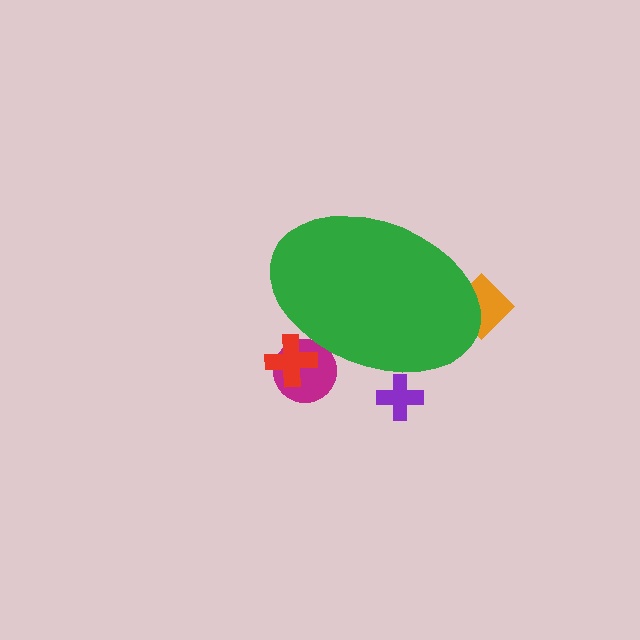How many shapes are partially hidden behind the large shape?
4 shapes are partially hidden.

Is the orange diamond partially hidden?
Yes, the orange diamond is partially hidden behind the green ellipse.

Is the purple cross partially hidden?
Yes, the purple cross is partially hidden behind the green ellipse.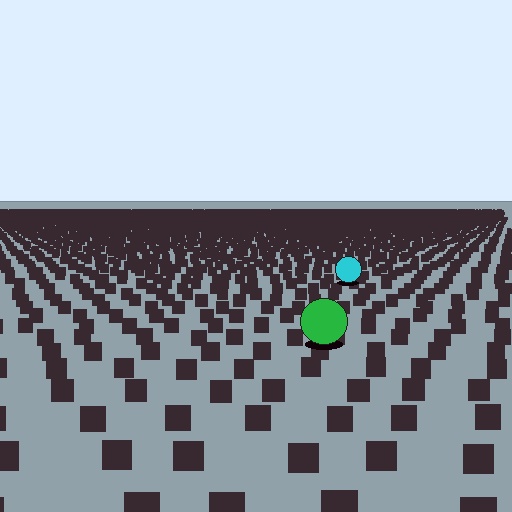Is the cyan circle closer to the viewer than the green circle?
No. The green circle is closer — you can tell from the texture gradient: the ground texture is coarser near it.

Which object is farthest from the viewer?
The cyan circle is farthest from the viewer. It appears smaller and the ground texture around it is denser.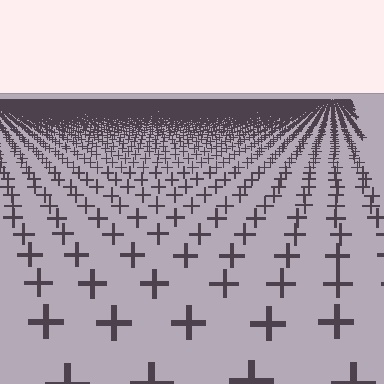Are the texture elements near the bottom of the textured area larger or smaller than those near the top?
Larger. Near the bottom, elements are closer to the viewer and appear at a bigger on-screen size.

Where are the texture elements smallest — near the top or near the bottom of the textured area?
Near the top.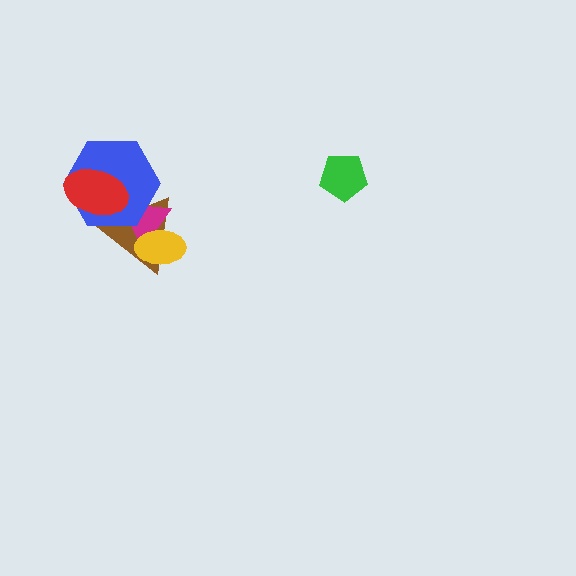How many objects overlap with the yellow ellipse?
2 objects overlap with the yellow ellipse.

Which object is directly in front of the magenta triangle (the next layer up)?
The blue hexagon is directly in front of the magenta triangle.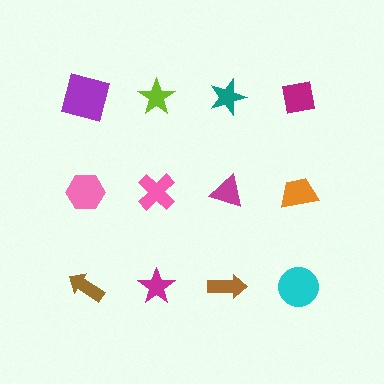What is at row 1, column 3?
A teal star.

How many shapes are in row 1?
4 shapes.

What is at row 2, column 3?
A magenta triangle.